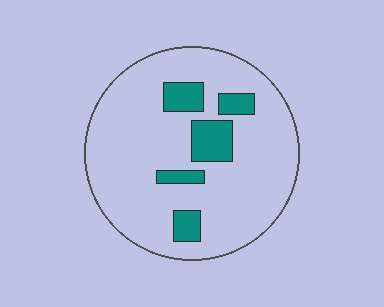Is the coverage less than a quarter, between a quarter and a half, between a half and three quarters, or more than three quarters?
Less than a quarter.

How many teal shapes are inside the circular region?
5.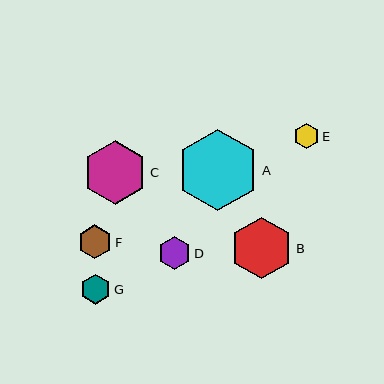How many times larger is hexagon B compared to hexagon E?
Hexagon B is approximately 2.5 times the size of hexagon E.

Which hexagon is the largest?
Hexagon A is the largest with a size of approximately 82 pixels.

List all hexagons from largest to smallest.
From largest to smallest: A, C, B, F, D, G, E.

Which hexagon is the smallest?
Hexagon E is the smallest with a size of approximately 25 pixels.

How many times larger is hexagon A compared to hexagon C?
Hexagon A is approximately 1.3 times the size of hexagon C.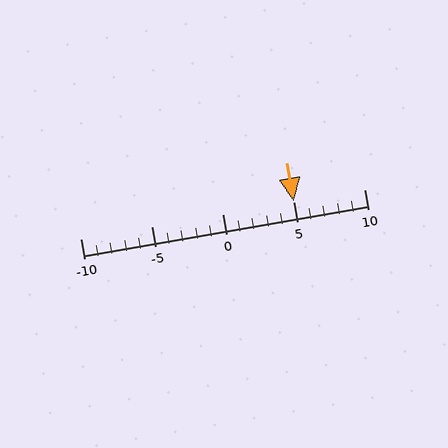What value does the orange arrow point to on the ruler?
The orange arrow points to approximately 5.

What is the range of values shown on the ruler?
The ruler shows values from -10 to 10.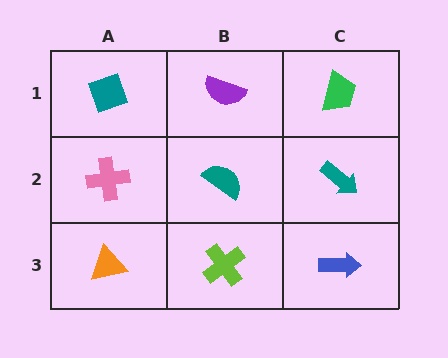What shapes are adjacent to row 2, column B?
A purple semicircle (row 1, column B), a lime cross (row 3, column B), a pink cross (row 2, column A), a teal arrow (row 2, column C).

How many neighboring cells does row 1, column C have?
2.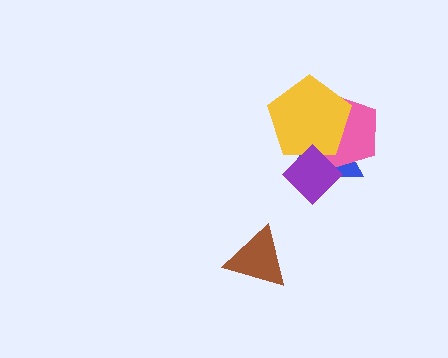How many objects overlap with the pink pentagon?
3 objects overlap with the pink pentagon.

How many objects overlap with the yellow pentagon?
3 objects overlap with the yellow pentagon.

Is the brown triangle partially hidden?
No, no other shape covers it.